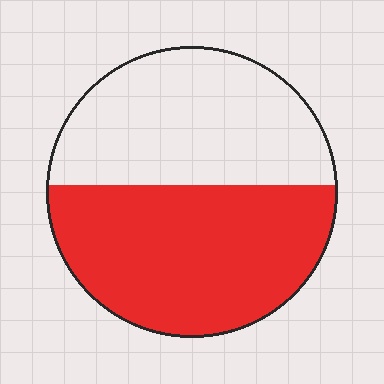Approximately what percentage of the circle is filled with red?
Approximately 55%.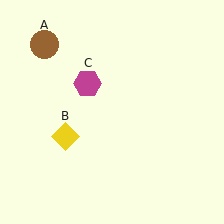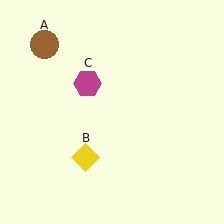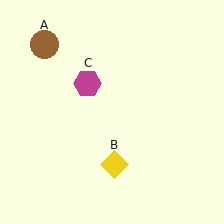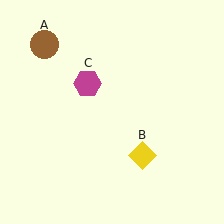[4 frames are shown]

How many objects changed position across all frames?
1 object changed position: yellow diamond (object B).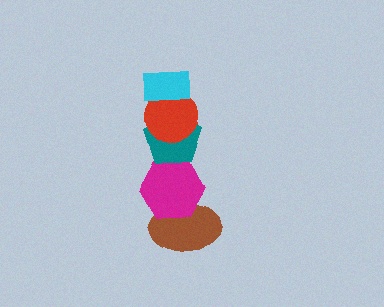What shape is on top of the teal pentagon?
The red circle is on top of the teal pentagon.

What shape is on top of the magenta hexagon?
The teal pentagon is on top of the magenta hexagon.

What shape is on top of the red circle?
The cyan rectangle is on top of the red circle.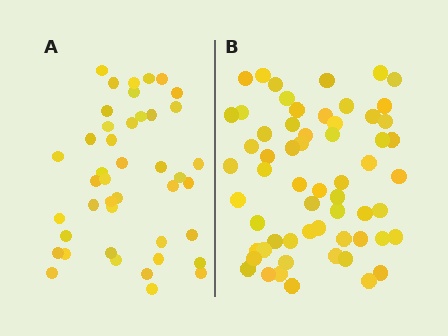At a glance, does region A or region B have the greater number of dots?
Region B (the right region) has more dots.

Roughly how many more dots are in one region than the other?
Region B has approximately 15 more dots than region A.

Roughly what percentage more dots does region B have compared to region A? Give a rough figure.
About 40% more.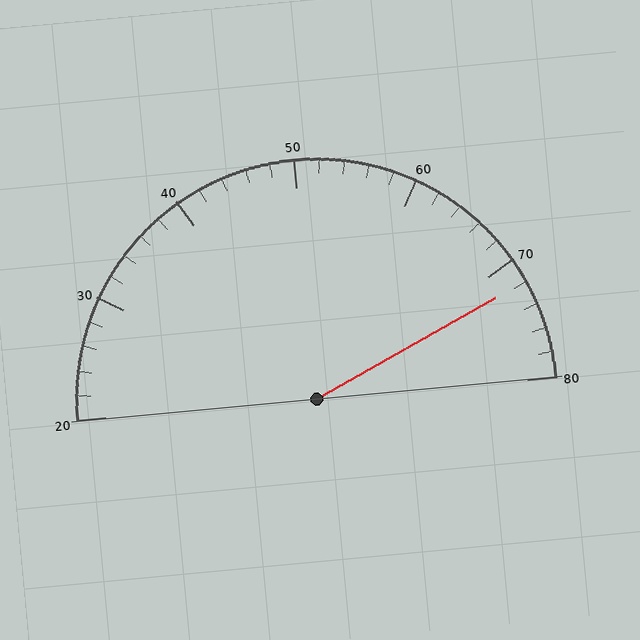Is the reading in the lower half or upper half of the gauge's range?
The reading is in the upper half of the range (20 to 80).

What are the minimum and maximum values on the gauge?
The gauge ranges from 20 to 80.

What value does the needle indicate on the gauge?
The needle indicates approximately 72.